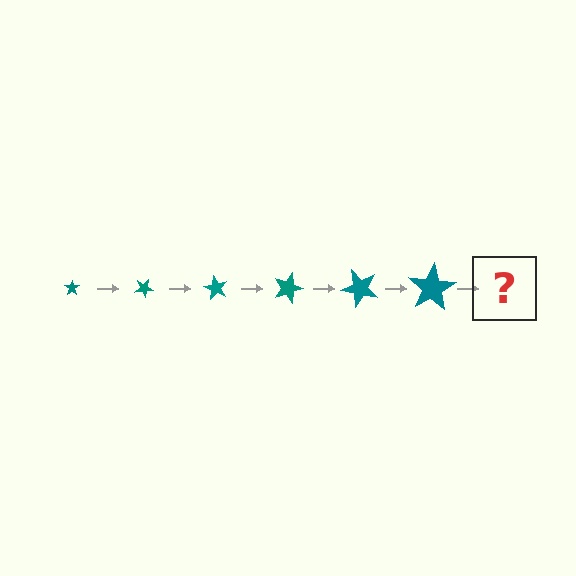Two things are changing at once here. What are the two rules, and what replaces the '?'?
The two rules are that the star grows larger each step and it rotates 30 degrees each step. The '?' should be a star, larger than the previous one and rotated 180 degrees from the start.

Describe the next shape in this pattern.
It should be a star, larger than the previous one and rotated 180 degrees from the start.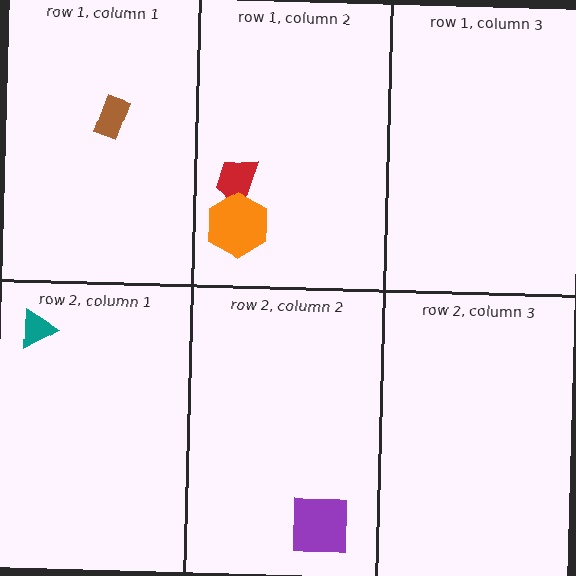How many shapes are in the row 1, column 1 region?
1.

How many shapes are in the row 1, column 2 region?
2.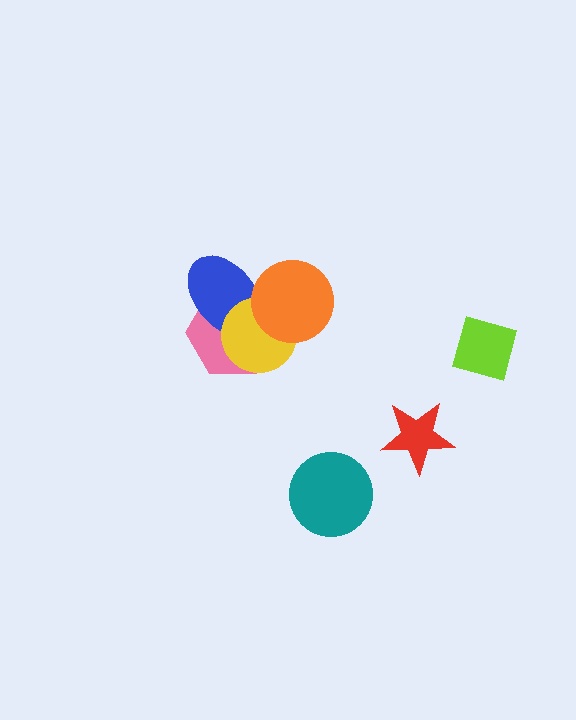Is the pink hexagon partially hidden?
Yes, it is partially covered by another shape.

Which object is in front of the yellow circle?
The orange circle is in front of the yellow circle.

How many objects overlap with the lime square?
0 objects overlap with the lime square.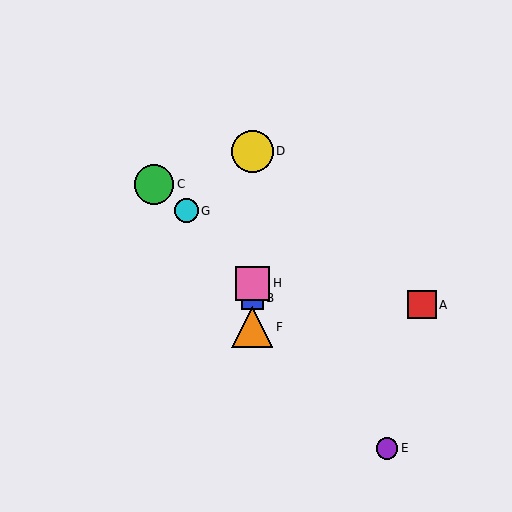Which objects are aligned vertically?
Objects B, D, F, H are aligned vertically.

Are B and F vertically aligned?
Yes, both are at x≈252.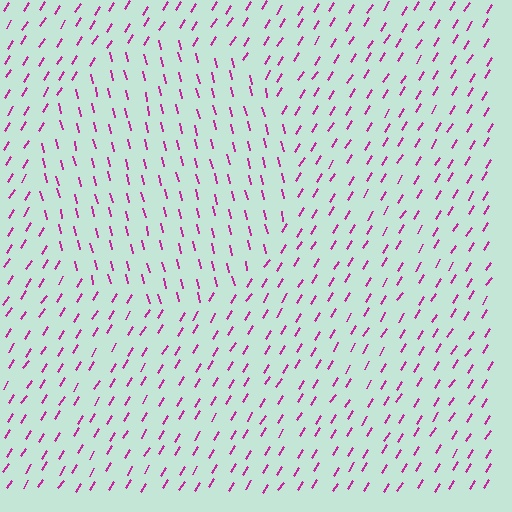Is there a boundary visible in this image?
Yes, there is a texture boundary formed by a change in line orientation.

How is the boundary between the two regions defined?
The boundary is defined purely by a change in line orientation (approximately 45 degrees difference). All lines are the same color and thickness.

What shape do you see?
I see a circle.